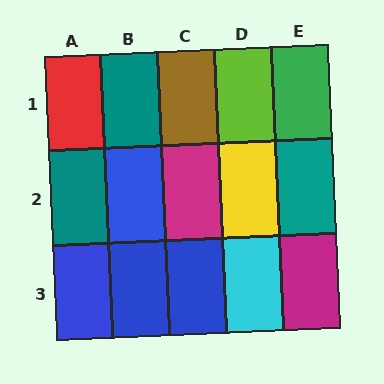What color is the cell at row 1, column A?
Red.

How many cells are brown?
1 cell is brown.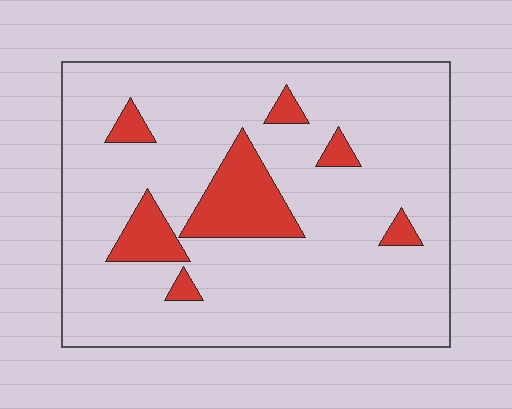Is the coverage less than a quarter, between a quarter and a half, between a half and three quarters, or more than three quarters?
Less than a quarter.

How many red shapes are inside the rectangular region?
7.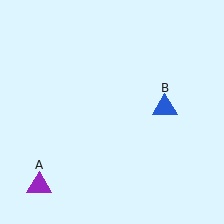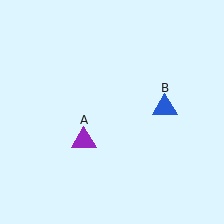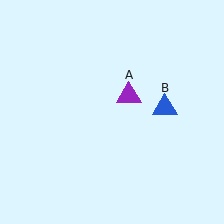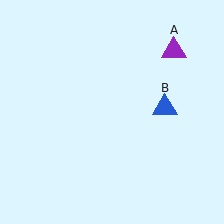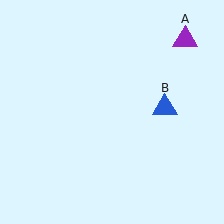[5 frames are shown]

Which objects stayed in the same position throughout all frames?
Blue triangle (object B) remained stationary.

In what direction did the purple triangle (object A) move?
The purple triangle (object A) moved up and to the right.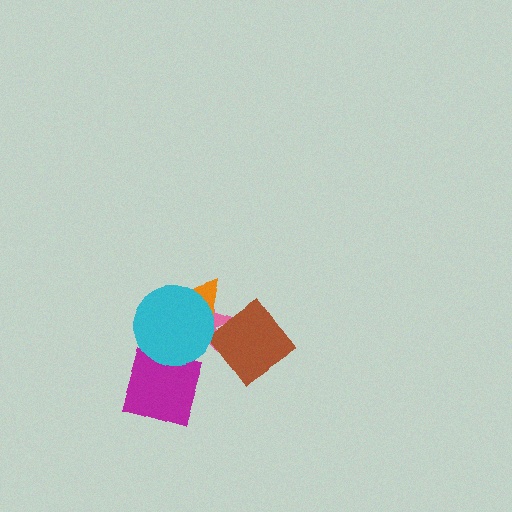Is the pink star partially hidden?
Yes, it is partially covered by another shape.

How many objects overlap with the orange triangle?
2 objects overlap with the orange triangle.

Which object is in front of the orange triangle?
The cyan circle is in front of the orange triangle.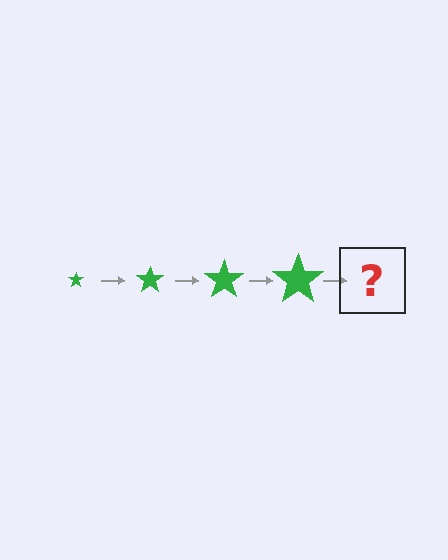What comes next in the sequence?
The next element should be a green star, larger than the previous one.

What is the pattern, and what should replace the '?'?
The pattern is that the star gets progressively larger each step. The '?' should be a green star, larger than the previous one.